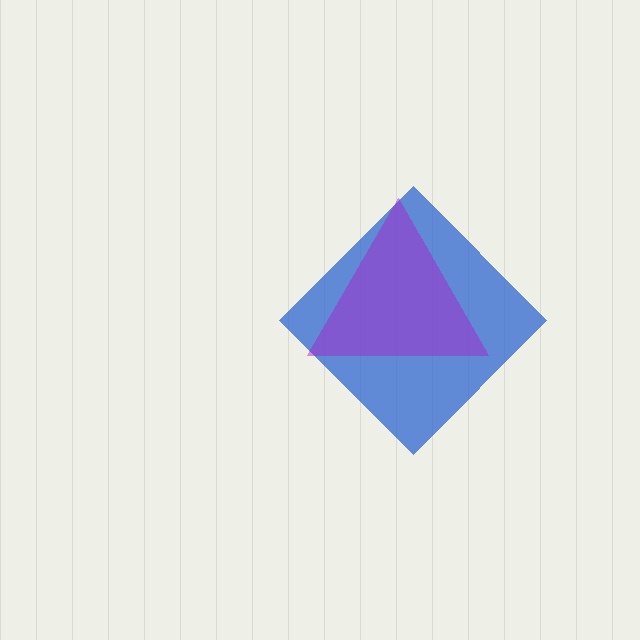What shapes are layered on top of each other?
The layered shapes are: a blue diamond, a purple triangle.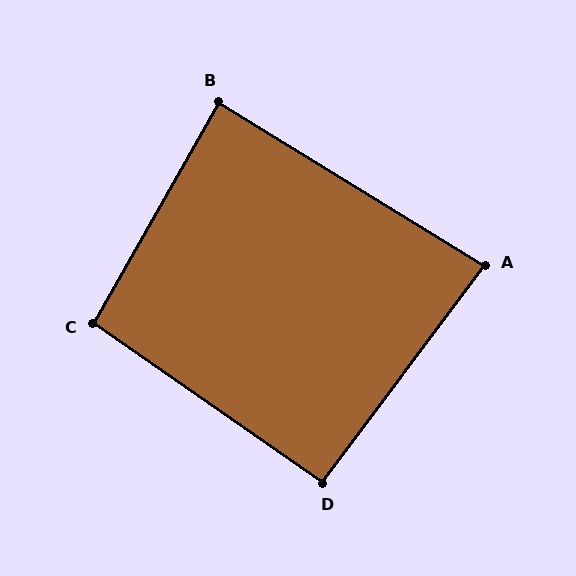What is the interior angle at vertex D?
Approximately 92 degrees (approximately right).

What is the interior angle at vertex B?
Approximately 88 degrees (approximately right).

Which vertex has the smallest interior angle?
A, at approximately 85 degrees.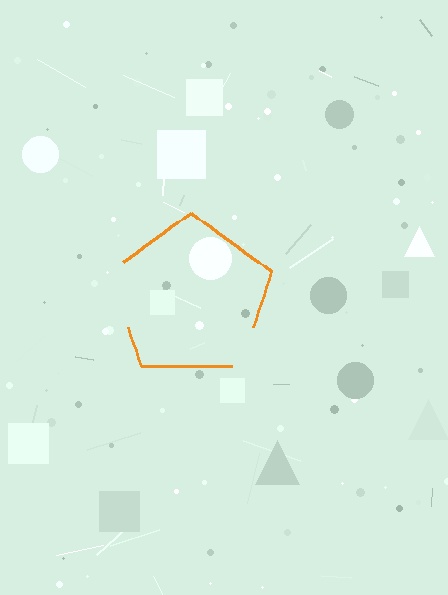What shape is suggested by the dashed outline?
The dashed outline suggests a pentagon.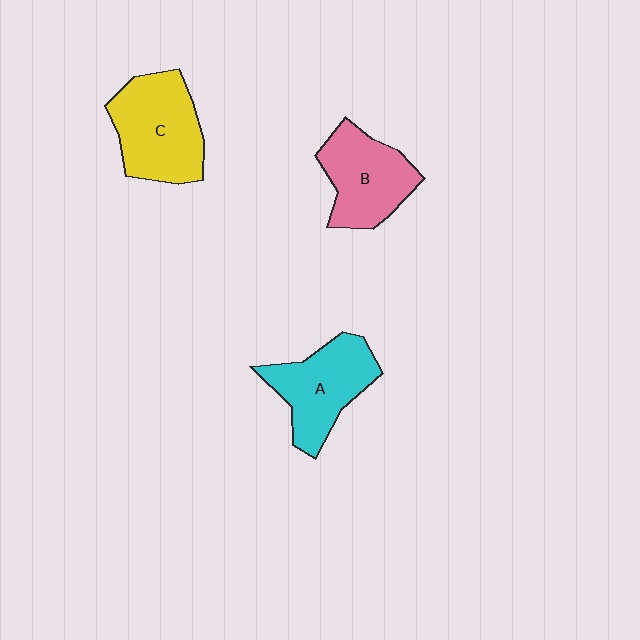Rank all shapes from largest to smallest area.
From largest to smallest: C (yellow), A (cyan), B (pink).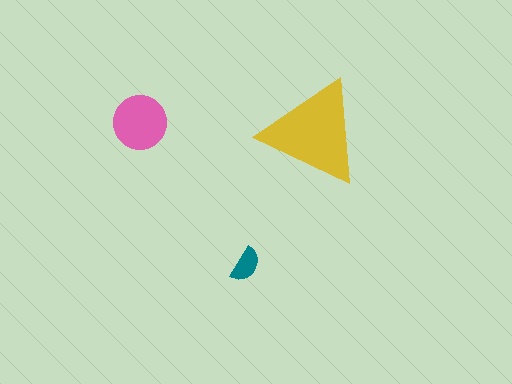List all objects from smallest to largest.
The teal semicircle, the pink circle, the yellow triangle.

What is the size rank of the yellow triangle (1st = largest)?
1st.